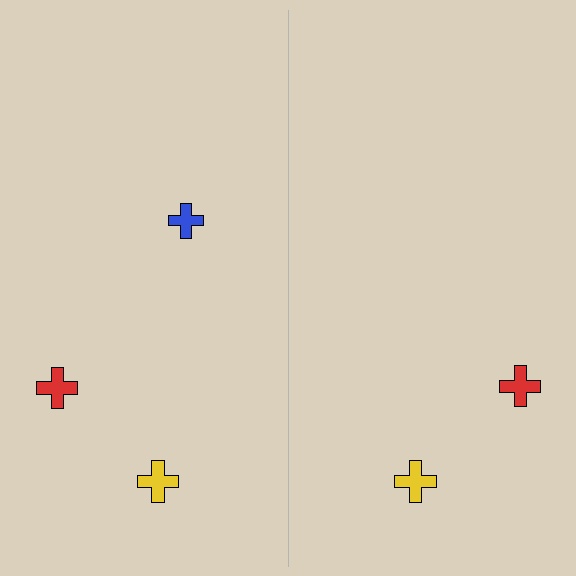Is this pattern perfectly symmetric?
No, the pattern is not perfectly symmetric. A blue cross is missing from the right side.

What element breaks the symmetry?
A blue cross is missing from the right side.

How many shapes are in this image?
There are 5 shapes in this image.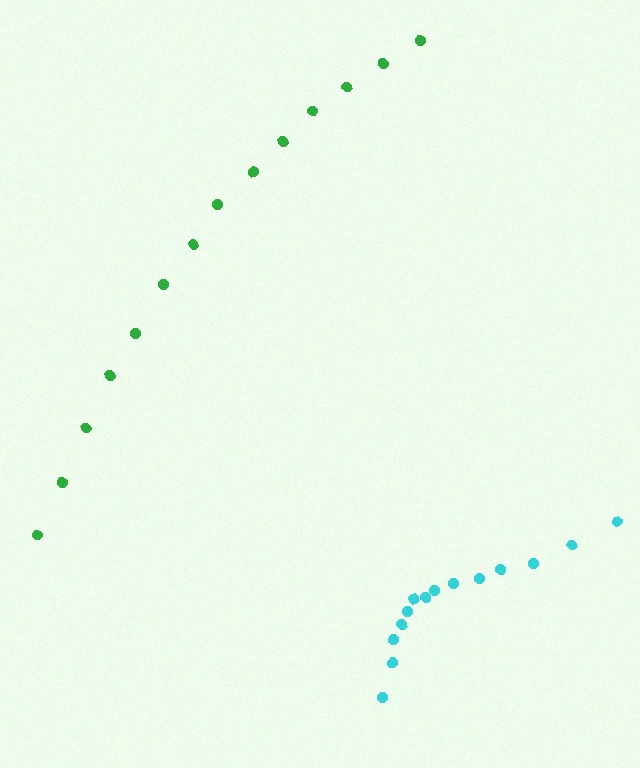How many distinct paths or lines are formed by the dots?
There are 2 distinct paths.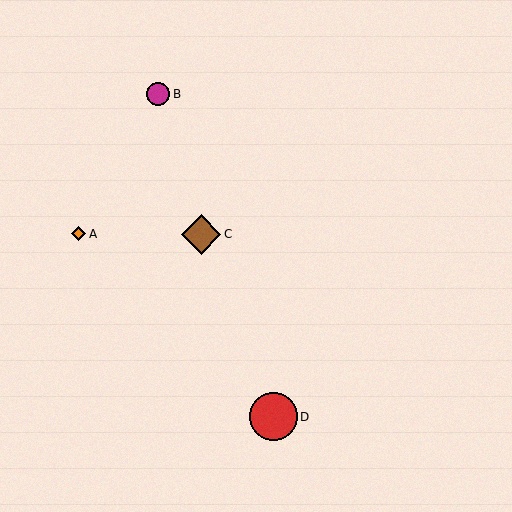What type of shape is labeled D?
Shape D is a red circle.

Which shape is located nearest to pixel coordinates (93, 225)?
The orange diamond (labeled A) at (79, 234) is nearest to that location.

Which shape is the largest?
The red circle (labeled D) is the largest.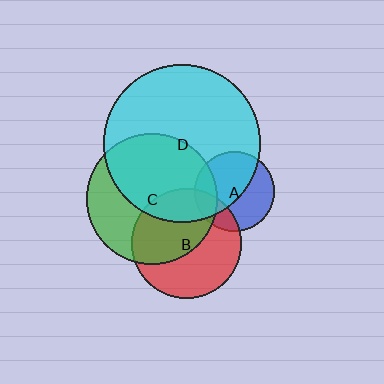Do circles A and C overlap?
Yes.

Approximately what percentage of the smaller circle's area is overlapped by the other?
Approximately 20%.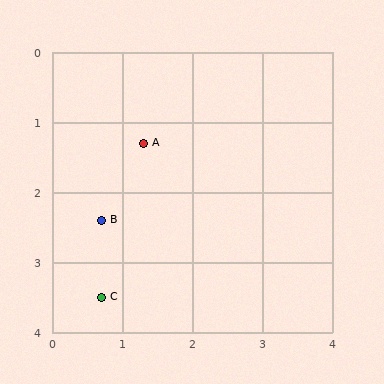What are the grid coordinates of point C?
Point C is at approximately (0.7, 3.5).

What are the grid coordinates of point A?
Point A is at approximately (1.3, 1.3).